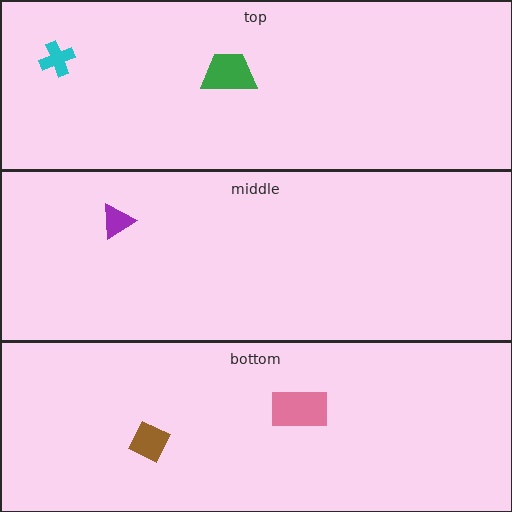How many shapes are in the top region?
2.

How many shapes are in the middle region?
1.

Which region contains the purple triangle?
The middle region.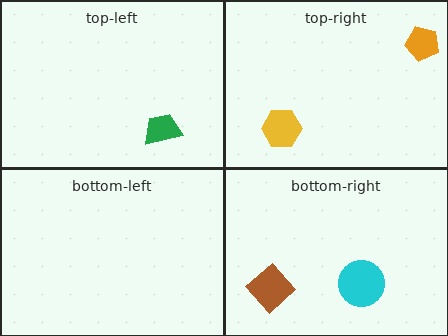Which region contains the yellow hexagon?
The top-right region.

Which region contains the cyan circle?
The bottom-right region.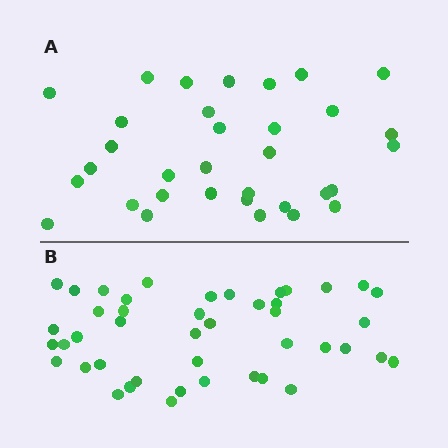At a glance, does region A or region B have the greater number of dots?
Region B (the bottom region) has more dots.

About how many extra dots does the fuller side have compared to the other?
Region B has roughly 12 or so more dots than region A.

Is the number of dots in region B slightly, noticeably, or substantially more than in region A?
Region B has noticeably more, but not dramatically so. The ratio is roughly 1.3 to 1.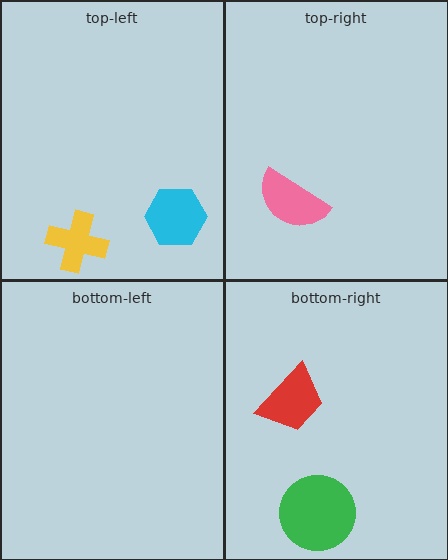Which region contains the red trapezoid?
The bottom-right region.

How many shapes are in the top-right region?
1.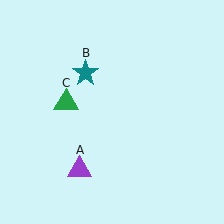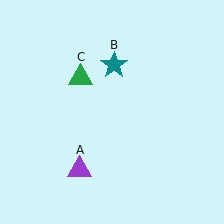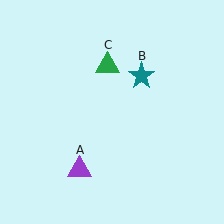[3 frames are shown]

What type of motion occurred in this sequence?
The teal star (object B), green triangle (object C) rotated clockwise around the center of the scene.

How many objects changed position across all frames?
2 objects changed position: teal star (object B), green triangle (object C).